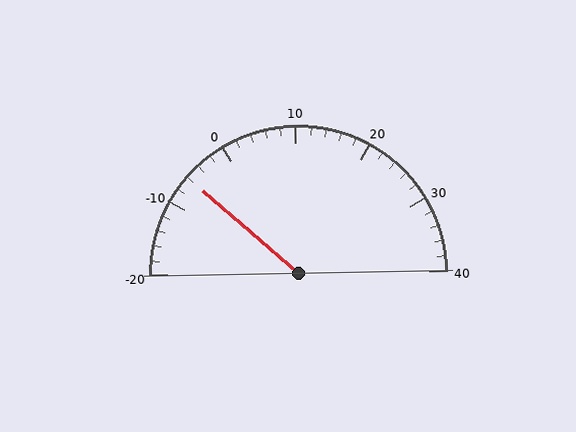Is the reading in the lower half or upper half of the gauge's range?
The reading is in the lower half of the range (-20 to 40).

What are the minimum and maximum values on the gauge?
The gauge ranges from -20 to 40.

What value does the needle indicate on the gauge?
The needle indicates approximately -6.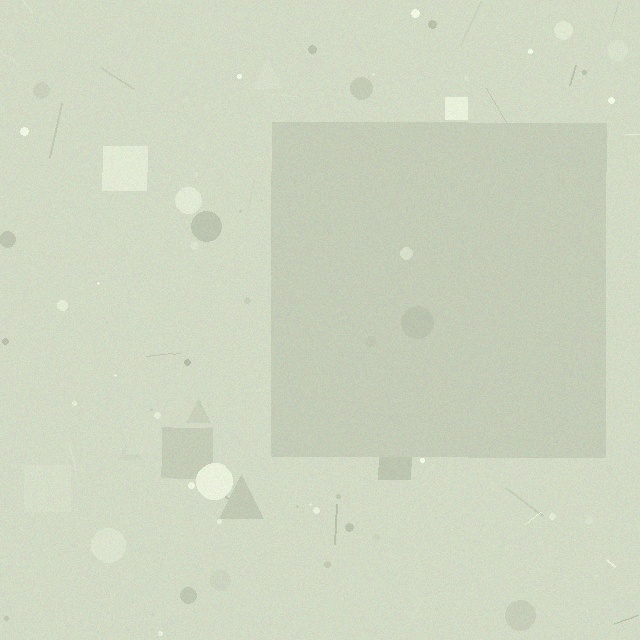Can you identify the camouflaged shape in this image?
The camouflaged shape is a square.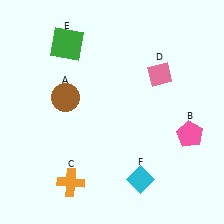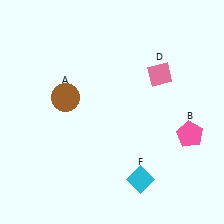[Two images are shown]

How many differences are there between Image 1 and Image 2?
There are 2 differences between the two images.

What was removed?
The orange cross (C), the green square (E) were removed in Image 2.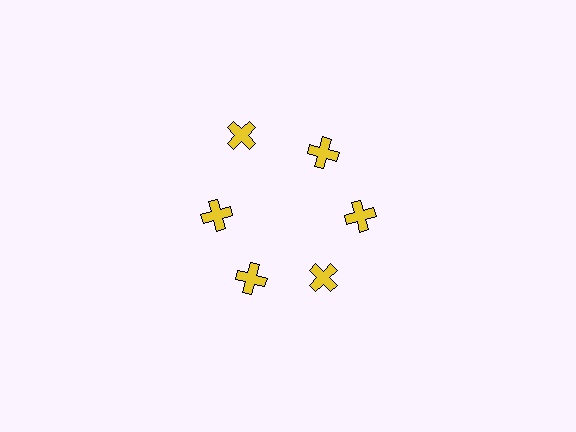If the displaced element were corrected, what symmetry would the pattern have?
It would have 6-fold rotational symmetry — the pattern would map onto itself every 60 degrees.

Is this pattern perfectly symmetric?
No. The 6 yellow crosses are arranged in a ring, but one element near the 11 o'clock position is pushed outward from the center, breaking the 6-fold rotational symmetry.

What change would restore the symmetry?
The symmetry would be restored by moving it inward, back onto the ring so that all 6 crosses sit at equal angles and equal distance from the center.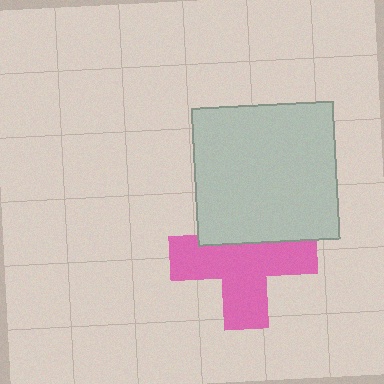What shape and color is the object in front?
The object in front is a light gray rectangle.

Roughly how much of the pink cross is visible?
Most of it is visible (roughly 67%).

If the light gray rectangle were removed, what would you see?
You would see the complete pink cross.